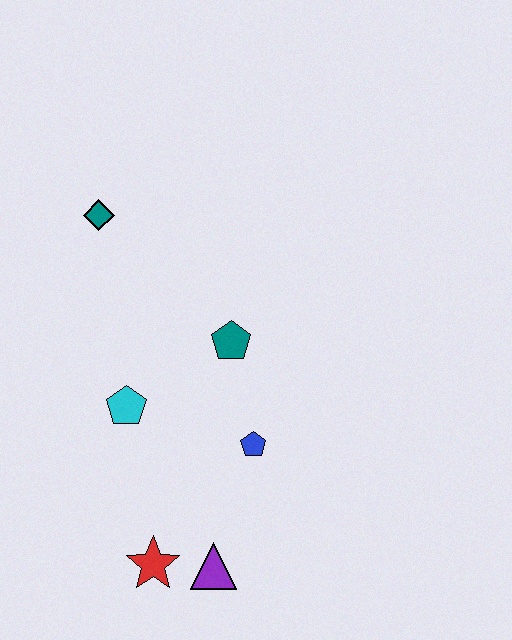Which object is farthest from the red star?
The teal diamond is farthest from the red star.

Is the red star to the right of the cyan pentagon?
Yes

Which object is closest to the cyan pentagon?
The teal pentagon is closest to the cyan pentagon.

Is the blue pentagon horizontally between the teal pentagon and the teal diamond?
No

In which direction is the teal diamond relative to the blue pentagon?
The teal diamond is above the blue pentagon.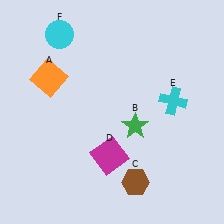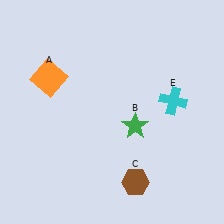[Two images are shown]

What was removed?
The magenta square (D), the cyan circle (F) were removed in Image 2.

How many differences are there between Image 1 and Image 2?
There are 2 differences between the two images.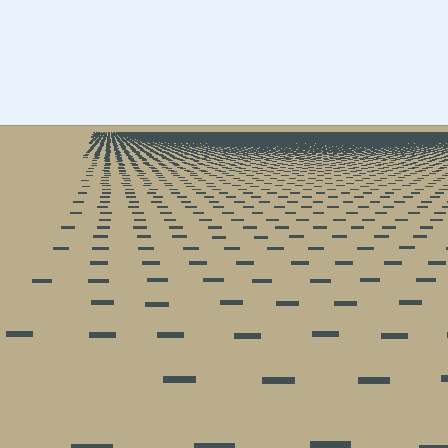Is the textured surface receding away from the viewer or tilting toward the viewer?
The surface is receding away from the viewer. Texture elements get smaller and denser toward the top.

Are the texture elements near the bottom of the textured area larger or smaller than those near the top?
Larger. Near the bottom, elements are closer to the viewer and appear at a bigger on-screen size.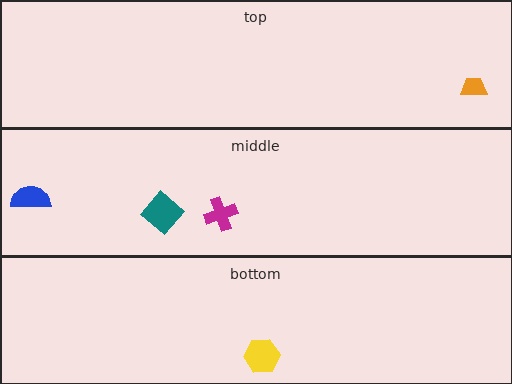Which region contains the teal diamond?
The middle region.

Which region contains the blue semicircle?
The middle region.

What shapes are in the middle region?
The blue semicircle, the magenta cross, the teal diamond.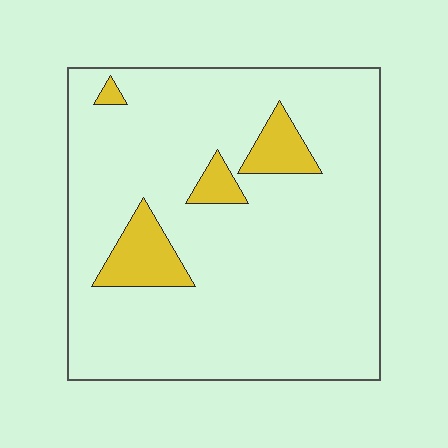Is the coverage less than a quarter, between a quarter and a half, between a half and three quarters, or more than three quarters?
Less than a quarter.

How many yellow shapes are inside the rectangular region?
4.